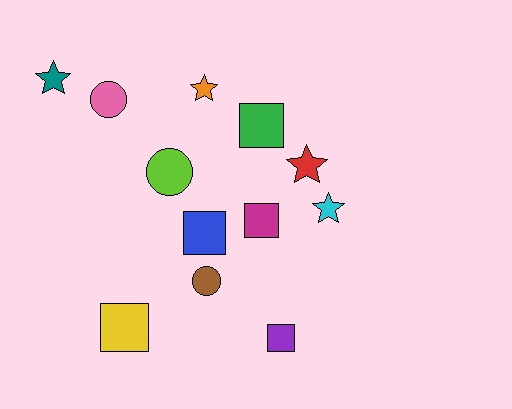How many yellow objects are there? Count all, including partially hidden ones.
There is 1 yellow object.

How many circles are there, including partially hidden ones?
There are 3 circles.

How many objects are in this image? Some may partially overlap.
There are 12 objects.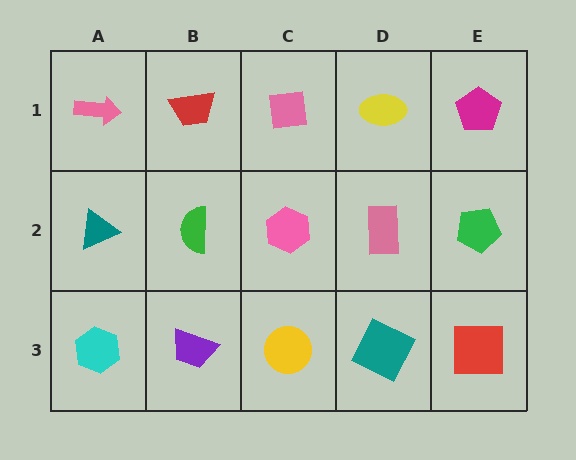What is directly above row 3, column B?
A green semicircle.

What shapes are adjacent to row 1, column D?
A pink rectangle (row 2, column D), a pink square (row 1, column C), a magenta pentagon (row 1, column E).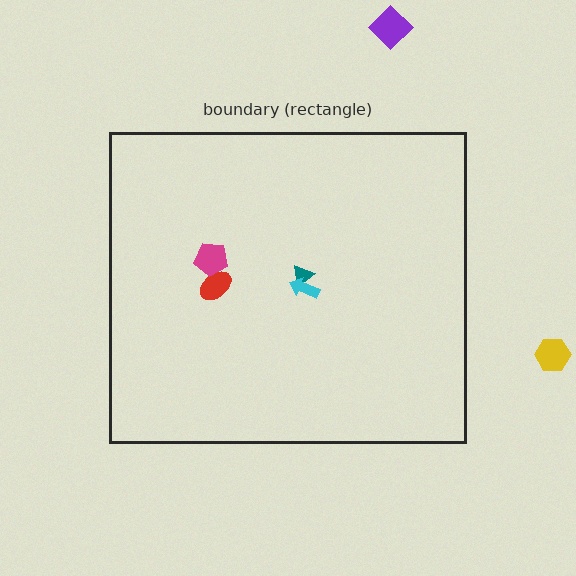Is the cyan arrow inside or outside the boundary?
Inside.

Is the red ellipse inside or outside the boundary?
Inside.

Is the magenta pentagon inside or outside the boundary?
Inside.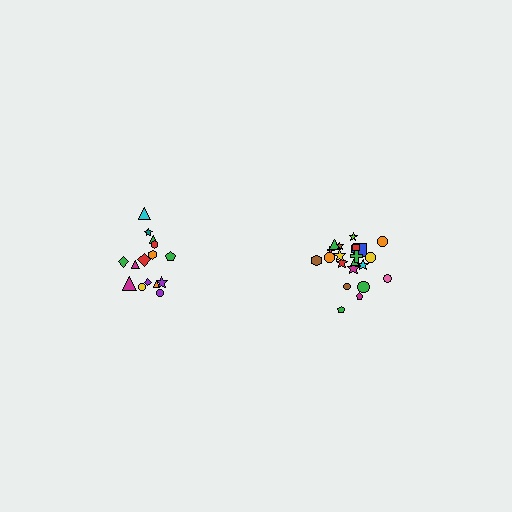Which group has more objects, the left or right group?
The right group.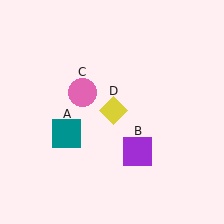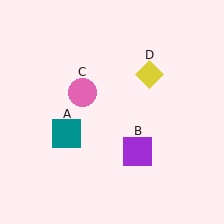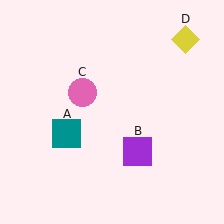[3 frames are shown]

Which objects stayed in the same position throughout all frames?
Teal square (object A) and purple square (object B) and pink circle (object C) remained stationary.